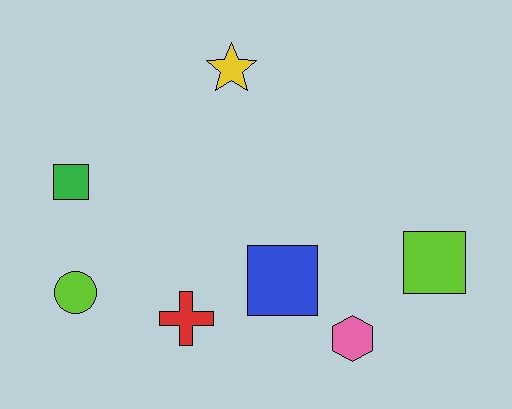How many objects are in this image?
There are 7 objects.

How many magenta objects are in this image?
There are no magenta objects.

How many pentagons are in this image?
There are no pentagons.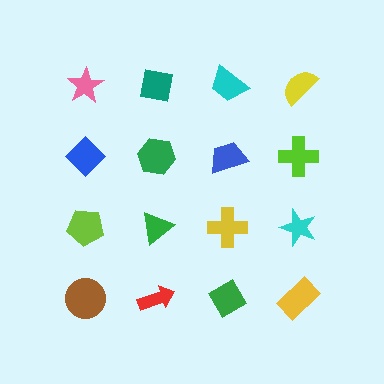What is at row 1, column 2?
A teal square.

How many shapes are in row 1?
4 shapes.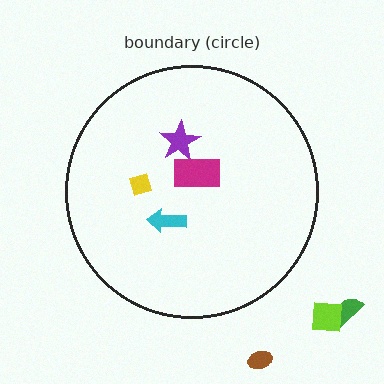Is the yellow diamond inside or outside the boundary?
Inside.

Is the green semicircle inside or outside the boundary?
Outside.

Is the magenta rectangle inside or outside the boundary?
Inside.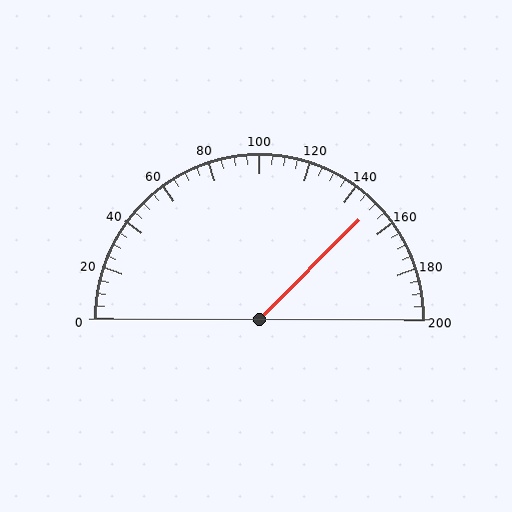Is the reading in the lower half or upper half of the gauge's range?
The reading is in the upper half of the range (0 to 200).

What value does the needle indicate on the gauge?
The needle indicates approximately 150.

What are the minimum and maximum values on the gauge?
The gauge ranges from 0 to 200.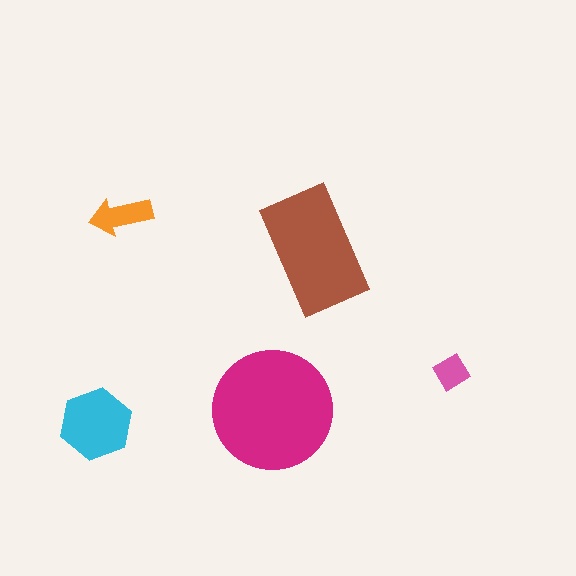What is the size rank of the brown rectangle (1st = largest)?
2nd.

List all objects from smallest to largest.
The pink diamond, the orange arrow, the cyan hexagon, the brown rectangle, the magenta circle.